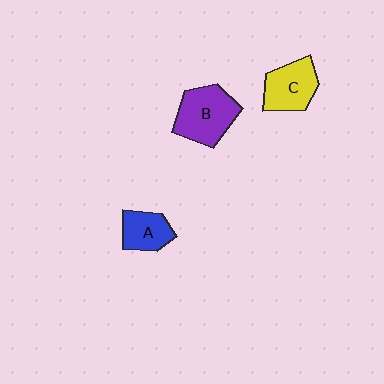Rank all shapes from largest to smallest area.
From largest to smallest: B (purple), C (yellow), A (blue).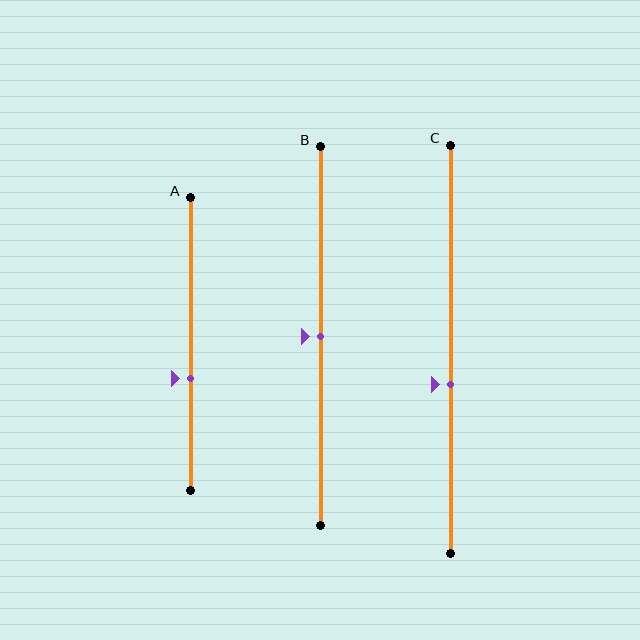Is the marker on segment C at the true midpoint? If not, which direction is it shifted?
No, the marker on segment C is shifted downward by about 9% of the segment length.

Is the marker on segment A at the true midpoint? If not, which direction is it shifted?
No, the marker on segment A is shifted downward by about 12% of the segment length.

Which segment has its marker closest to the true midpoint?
Segment B has its marker closest to the true midpoint.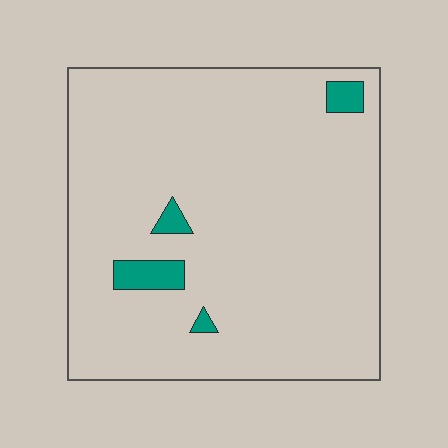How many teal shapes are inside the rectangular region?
4.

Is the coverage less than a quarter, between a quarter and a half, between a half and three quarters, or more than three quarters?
Less than a quarter.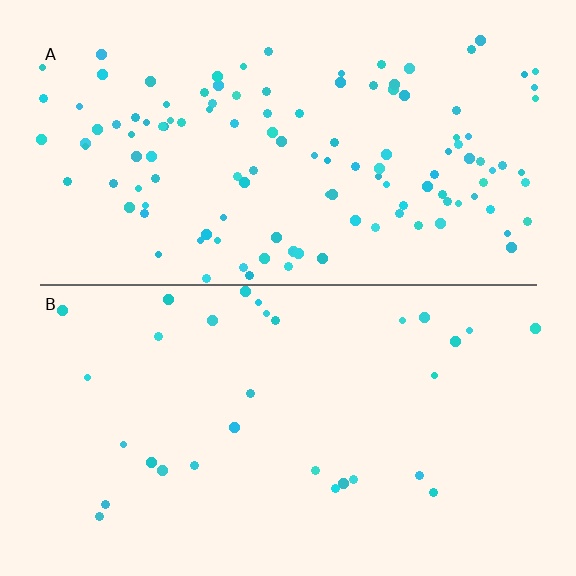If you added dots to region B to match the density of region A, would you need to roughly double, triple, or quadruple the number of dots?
Approximately quadruple.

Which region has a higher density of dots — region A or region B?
A (the top).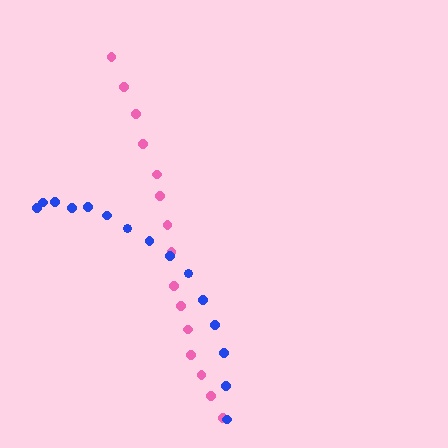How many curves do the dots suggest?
There are 2 distinct paths.